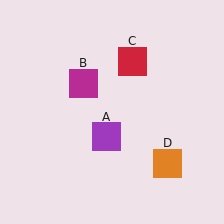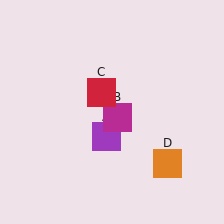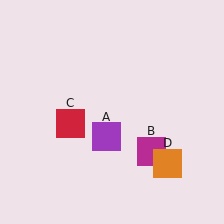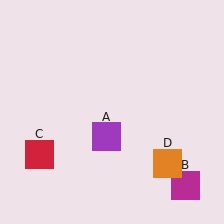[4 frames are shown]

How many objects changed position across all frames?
2 objects changed position: magenta square (object B), red square (object C).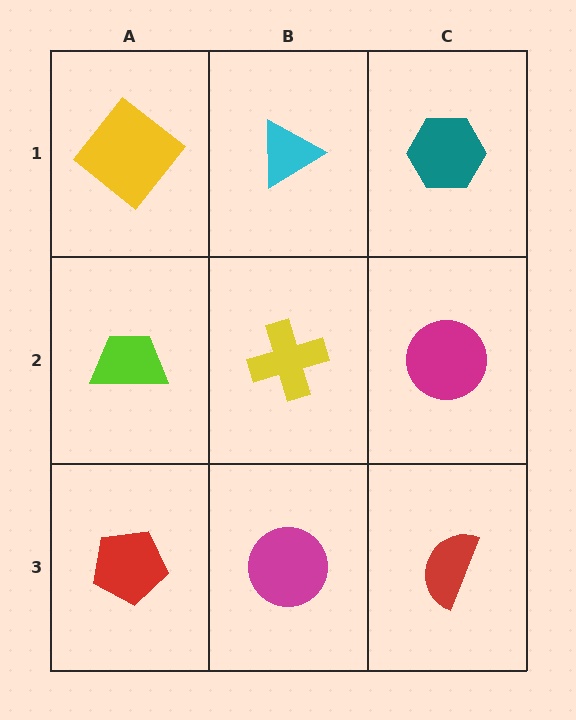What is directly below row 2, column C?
A red semicircle.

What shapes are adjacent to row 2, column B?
A cyan triangle (row 1, column B), a magenta circle (row 3, column B), a lime trapezoid (row 2, column A), a magenta circle (row 2, column C).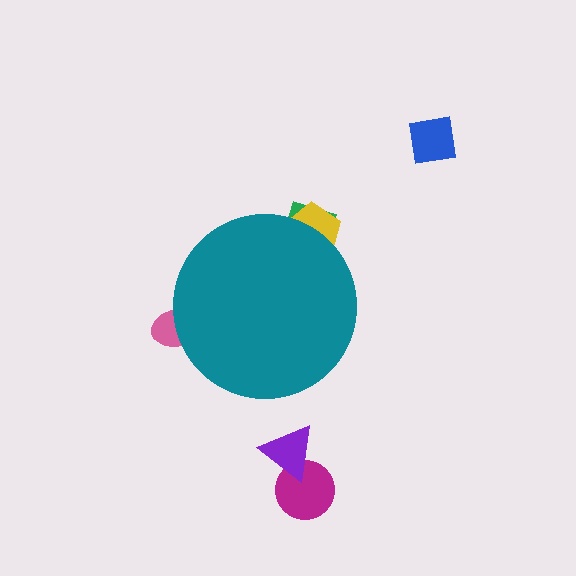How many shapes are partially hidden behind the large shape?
3 shapes are partially hidden.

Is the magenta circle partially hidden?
No, the magenta circle is fully visible.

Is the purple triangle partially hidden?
No, the purple triangle is fully visible.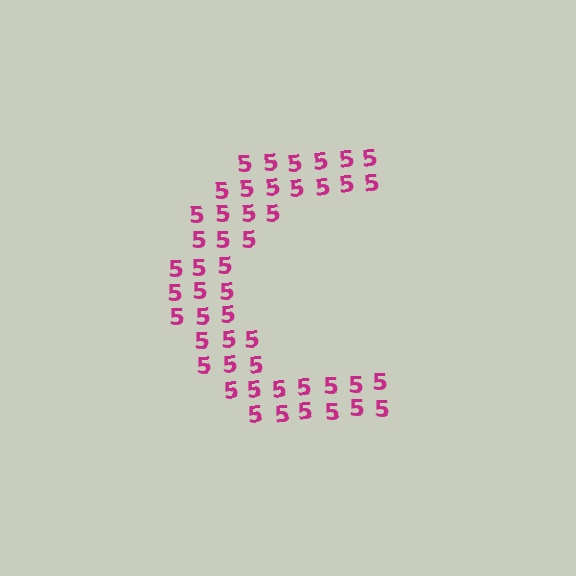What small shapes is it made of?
It is made of small digit 5's.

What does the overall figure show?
The overall figure shows the letter C.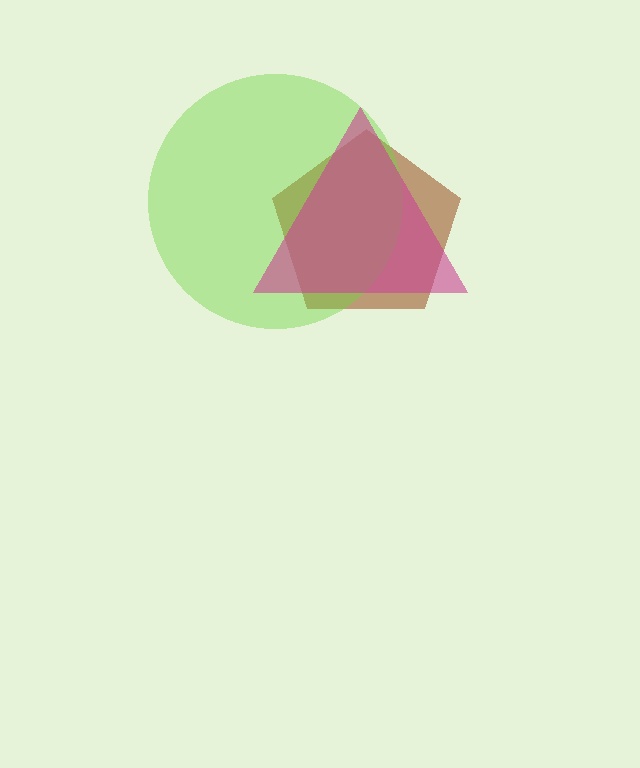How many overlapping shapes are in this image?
There are 3 overlapping shapes in the image.